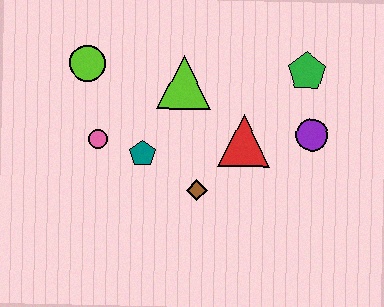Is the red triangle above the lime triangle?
No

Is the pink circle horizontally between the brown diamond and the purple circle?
No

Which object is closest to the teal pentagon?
The pink circle is closest to the teal pentagon.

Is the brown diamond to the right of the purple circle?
No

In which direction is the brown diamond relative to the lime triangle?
The brown diamond is below the lime triangle.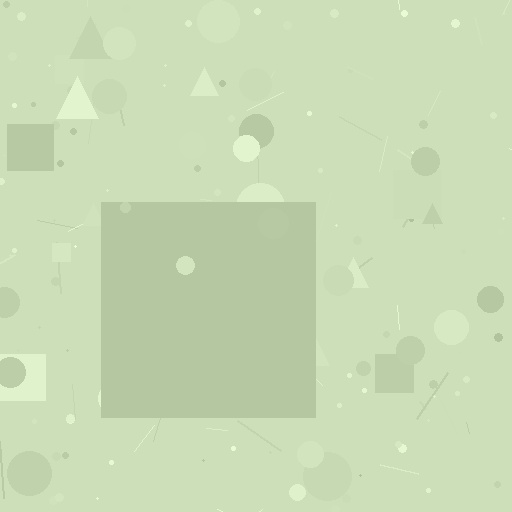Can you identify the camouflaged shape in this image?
The camouflaged shape is a square.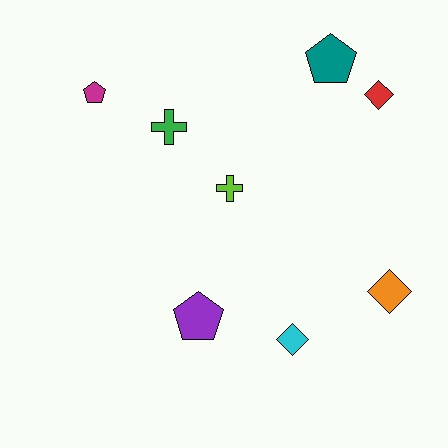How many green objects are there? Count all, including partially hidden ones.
There is 1 green object.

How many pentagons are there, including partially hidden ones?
There are 3 pentagons.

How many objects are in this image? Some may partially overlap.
There are 8 objects.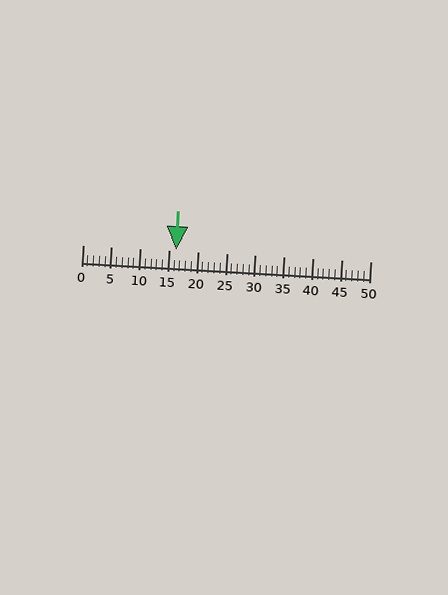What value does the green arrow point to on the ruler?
The green arrow points to approximately 16.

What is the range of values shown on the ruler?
The ruler shows values from 0 to 50.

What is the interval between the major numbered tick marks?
The major tick marks are spaced 5 units apart.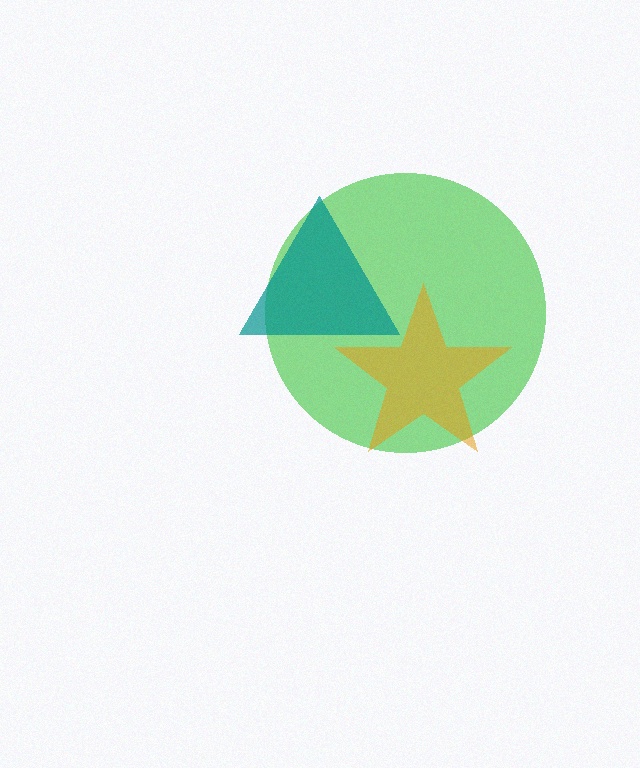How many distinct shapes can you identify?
There are 3 distinct shapes: a green circle, a teal triangle, an orange star.